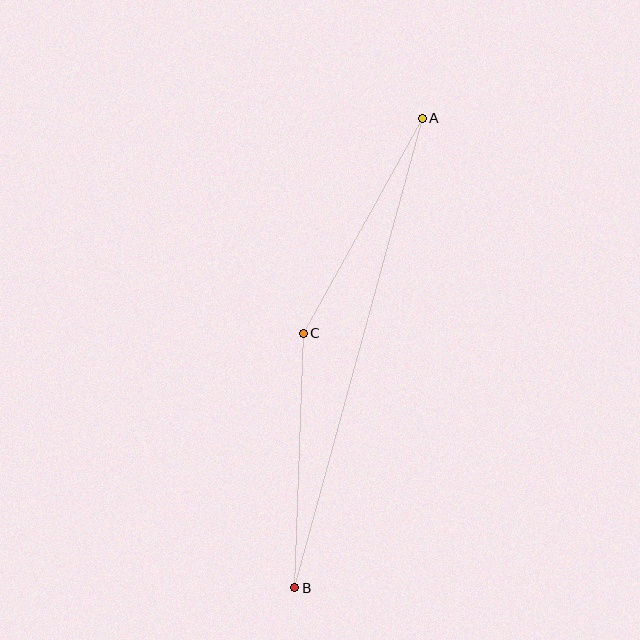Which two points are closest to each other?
Points A and C are closest to each other.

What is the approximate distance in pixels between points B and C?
The distance between B and C is approximately 255 pixels.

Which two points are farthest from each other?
Points A and B are farthest from each other.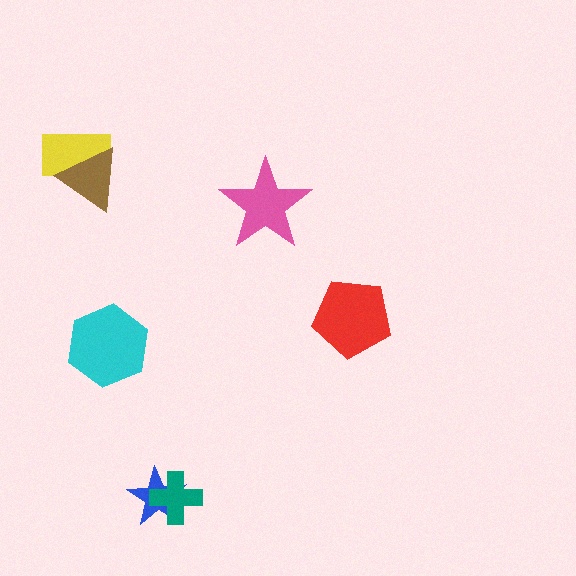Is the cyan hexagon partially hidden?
No, no other shape covers it.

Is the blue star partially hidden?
Yes, it is partially covered by another shape.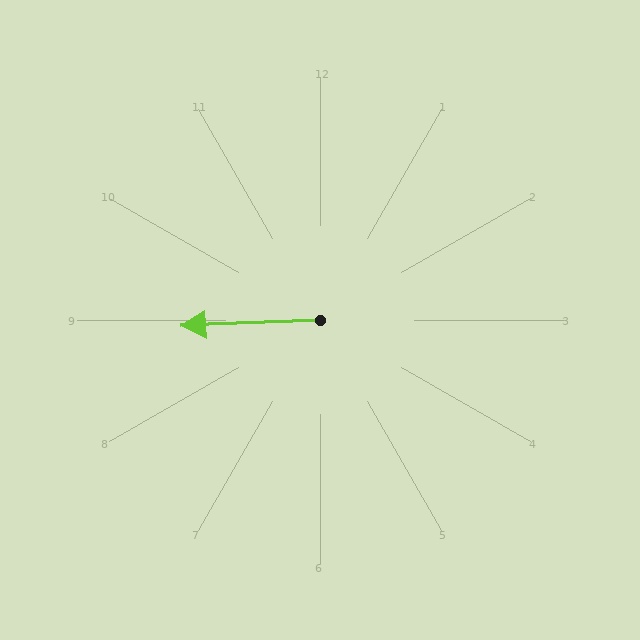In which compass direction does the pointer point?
West.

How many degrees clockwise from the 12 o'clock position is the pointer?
Approximately 268 degrees.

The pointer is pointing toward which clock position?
Roughly 9 o'clock.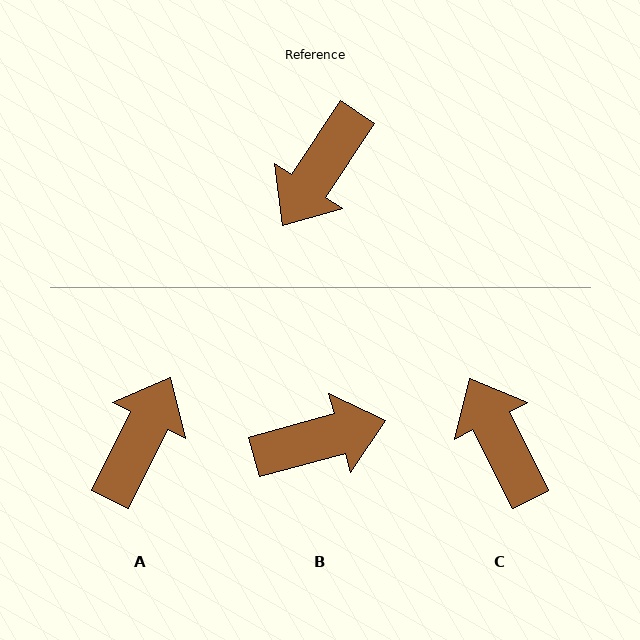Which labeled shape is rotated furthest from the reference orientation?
A, about 173 degrees away.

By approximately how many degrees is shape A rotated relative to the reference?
Approximately 173 degrees clockwise.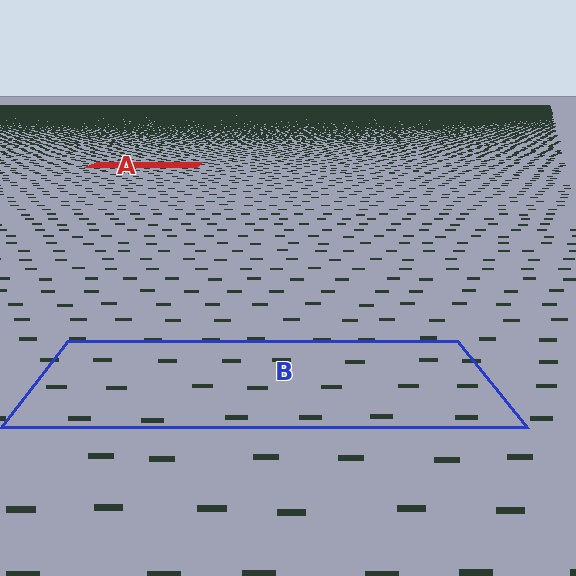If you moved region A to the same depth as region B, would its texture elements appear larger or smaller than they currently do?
They would appear larger. At a closer depth, the same texture elements are projected at a bigger on-screen size.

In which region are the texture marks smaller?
The texture marks are smaller in region A, because it is farther away.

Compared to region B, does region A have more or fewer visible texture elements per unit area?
Region A has more texture elements per unit area — they are packed more densely because it is farther away.